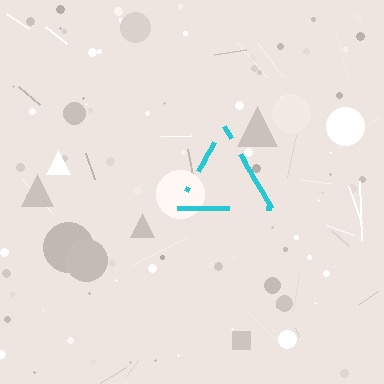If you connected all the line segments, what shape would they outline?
They would outline a triangle.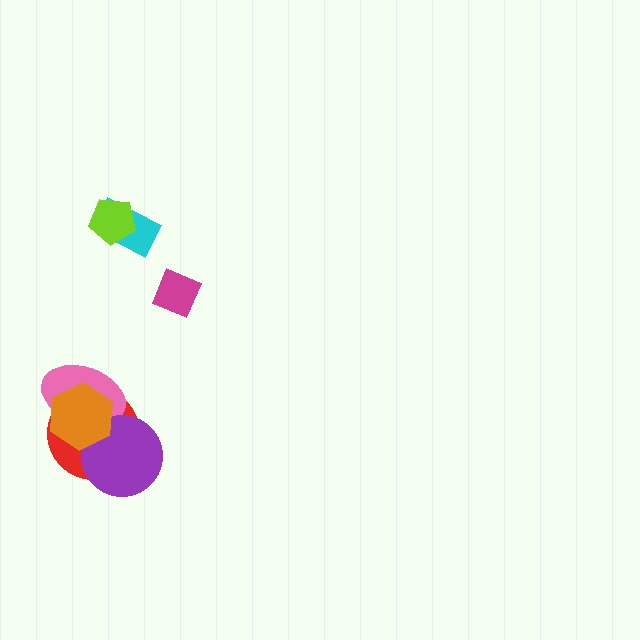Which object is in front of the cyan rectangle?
The lime pentagon is in front of the cyan rectangle.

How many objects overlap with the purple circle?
3 objects overlap with the purple circle.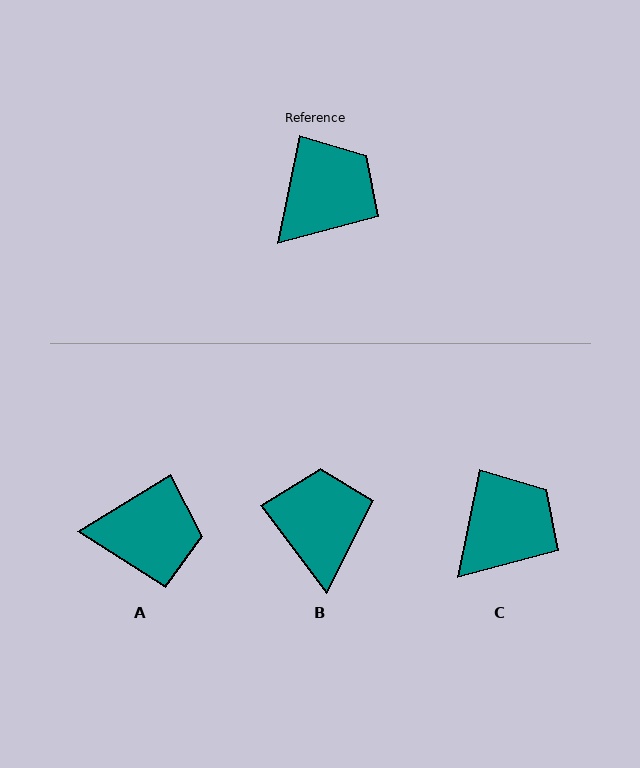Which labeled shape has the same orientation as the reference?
C.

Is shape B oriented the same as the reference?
No, it is off by about 48 degrees.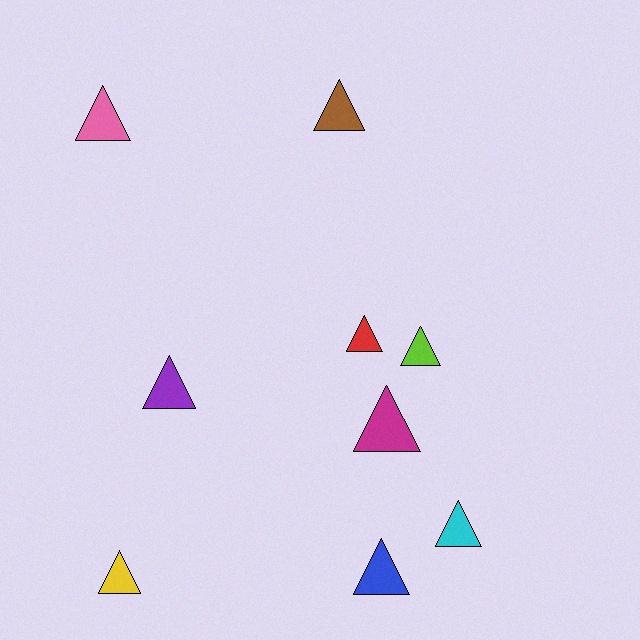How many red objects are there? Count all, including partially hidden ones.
There is 1 red object.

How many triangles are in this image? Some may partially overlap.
There are 9 triangles.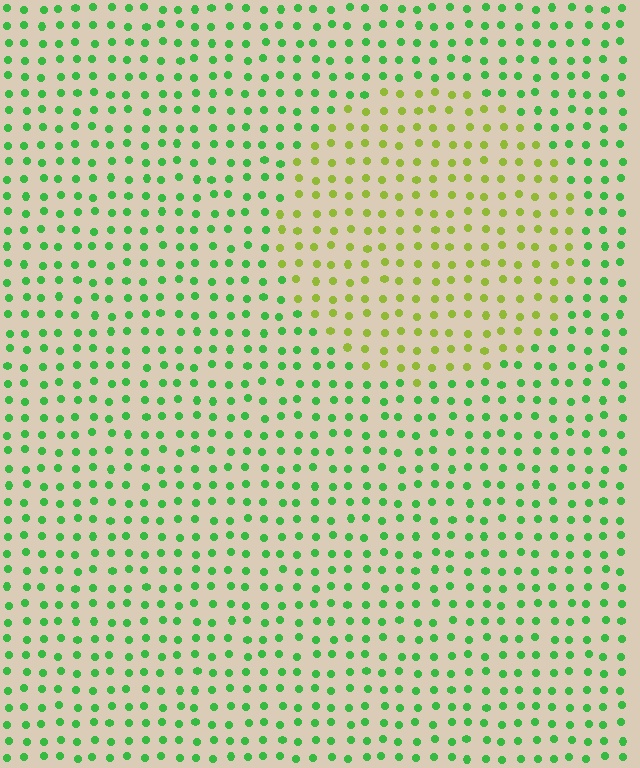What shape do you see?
I see a circle.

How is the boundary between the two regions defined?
The boundary is defined purely by a slight shift in hue (about 46 degrees). Spacing, size, and orientation are identical on both sides.